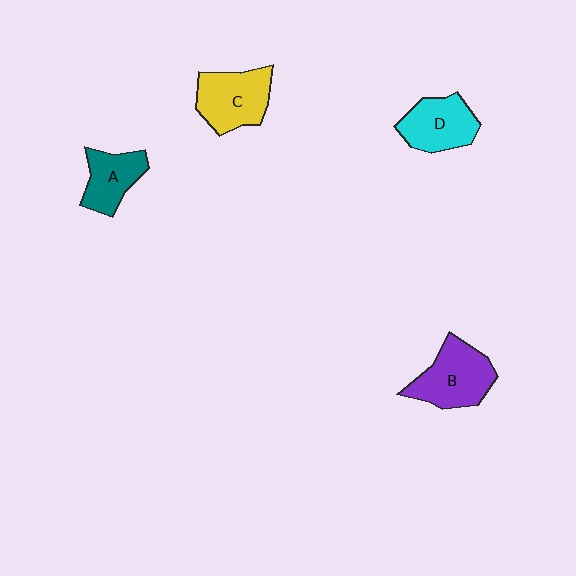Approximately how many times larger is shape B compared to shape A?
Approximately 1.4 times.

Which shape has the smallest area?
Shape A (teal).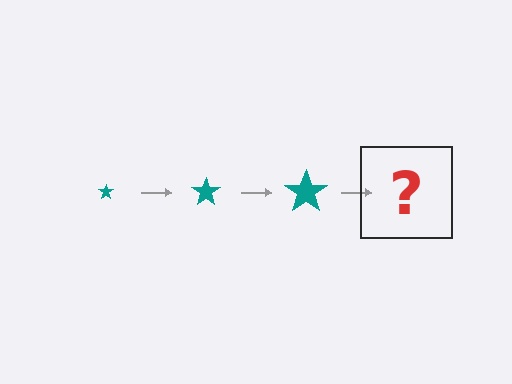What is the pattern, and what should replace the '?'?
The pattern is that the star gets progressively larger each step. The '?' should be a teal star, larger than the previous one.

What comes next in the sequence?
The next element should be a teal star, larger than the previous one.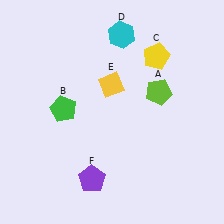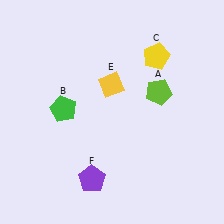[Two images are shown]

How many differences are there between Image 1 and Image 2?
There is 1 difference between the two images.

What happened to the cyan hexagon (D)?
The cyan hexagon (D) was removed in Image 2. It was in the top-right area of Image 1.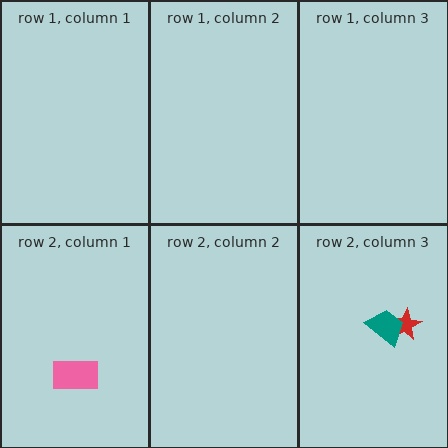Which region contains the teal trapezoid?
The row 2, column 3 region.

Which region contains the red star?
The row 2, column 3 region.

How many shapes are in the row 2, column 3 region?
2.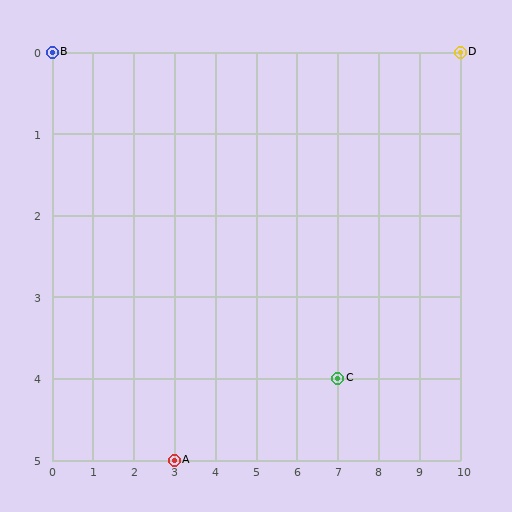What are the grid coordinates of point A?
Point A is at grid coordinates (3, 5).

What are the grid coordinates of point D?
Point D is at grid coordinates (10, 0).